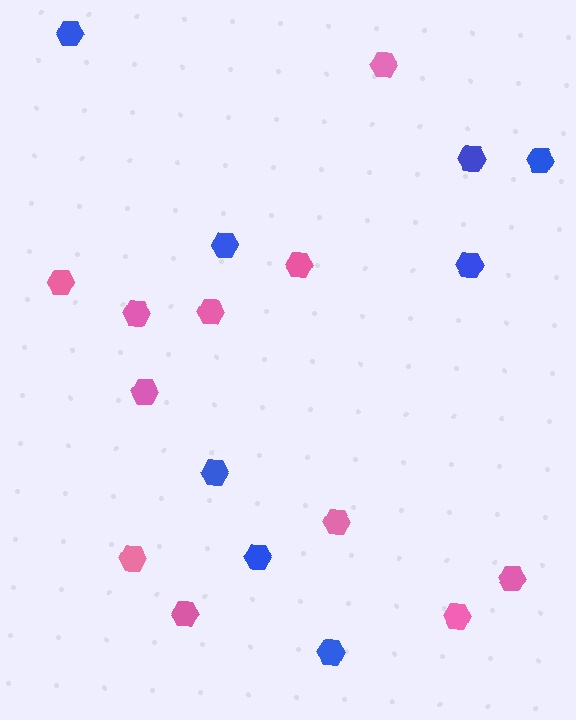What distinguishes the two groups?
There are 2 groups: one group of blue hexagons (8) and one group of pink hexagons (11).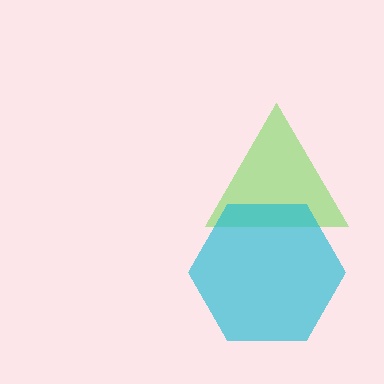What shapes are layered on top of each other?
The layered shapes are: a lime triangle, a cyan hexagon.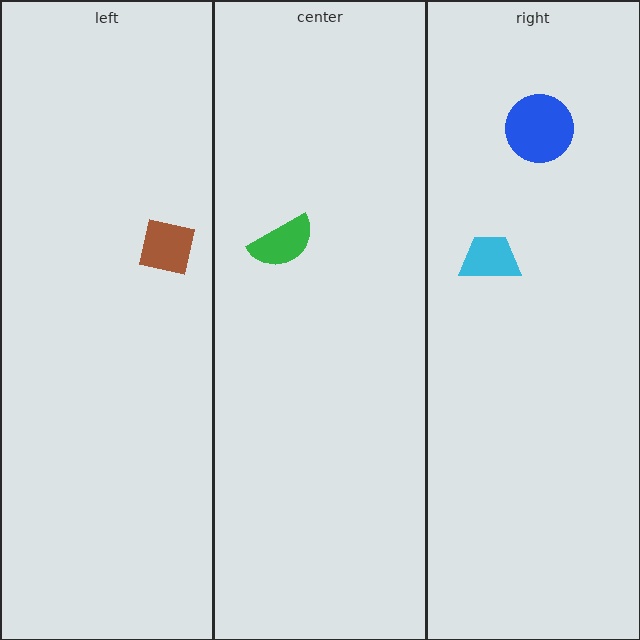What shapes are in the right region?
The cyan trapezoid, the blue circle.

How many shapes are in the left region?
1.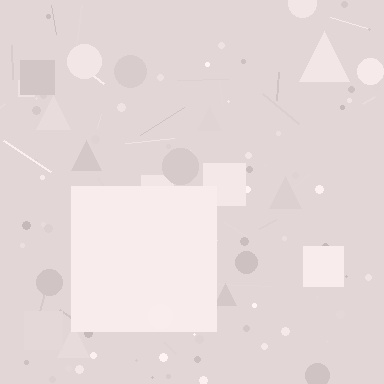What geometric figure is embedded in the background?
A square is embedded in the background.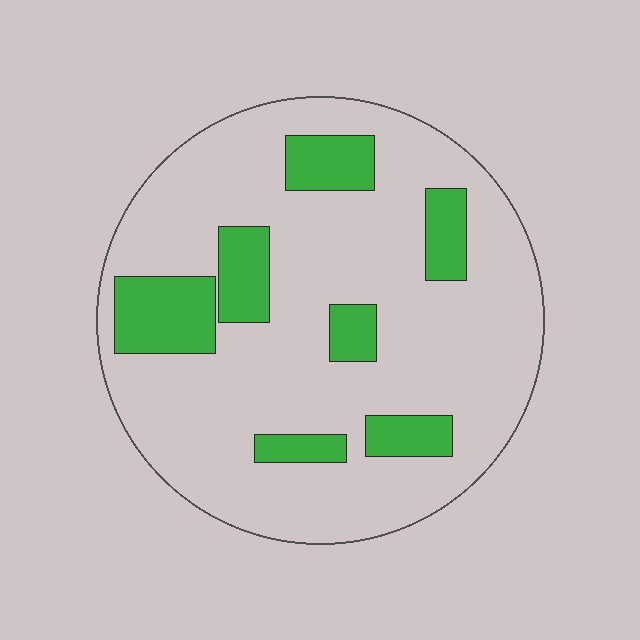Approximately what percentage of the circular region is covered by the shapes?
Approximately 20%.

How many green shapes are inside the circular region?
7.